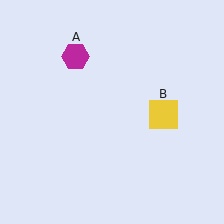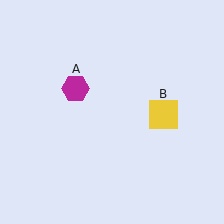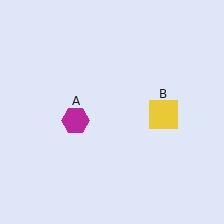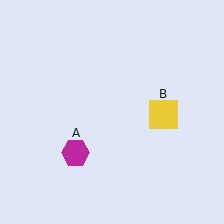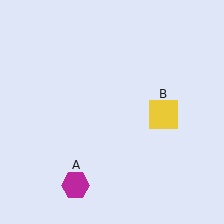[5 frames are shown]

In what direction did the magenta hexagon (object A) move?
The magenta hexagon (object A) moved down.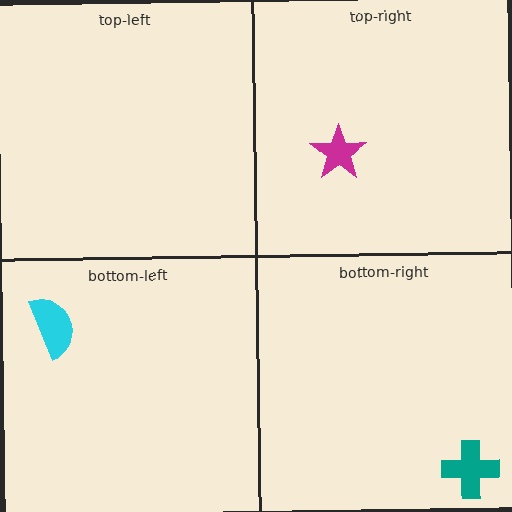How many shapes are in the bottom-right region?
1.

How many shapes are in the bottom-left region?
1.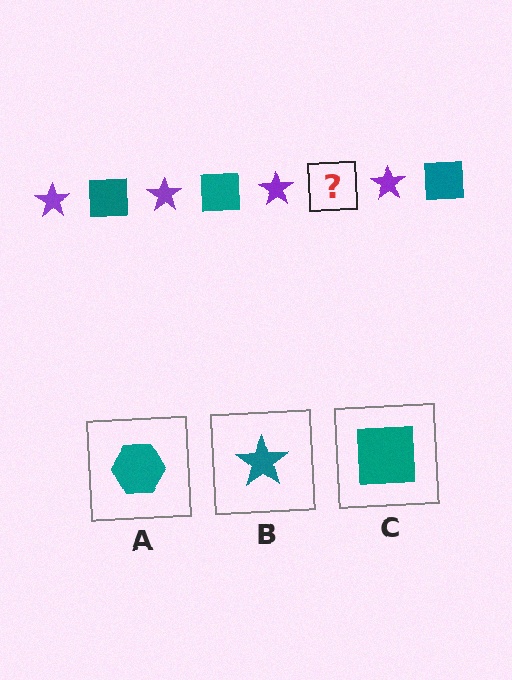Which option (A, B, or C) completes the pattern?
C.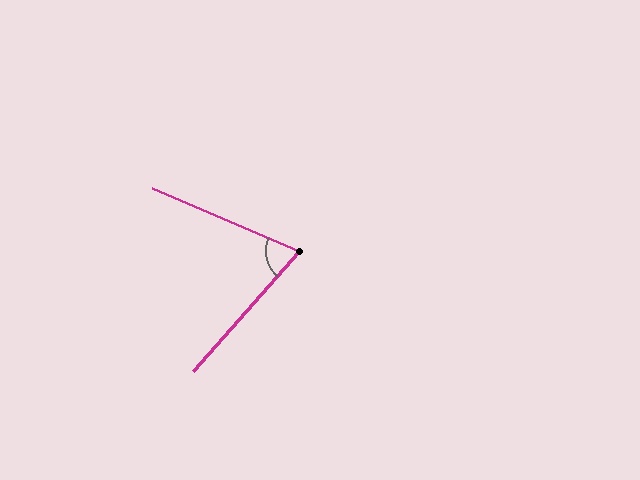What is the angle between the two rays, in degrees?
Approximately 72 degrees.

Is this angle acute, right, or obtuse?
It is acute.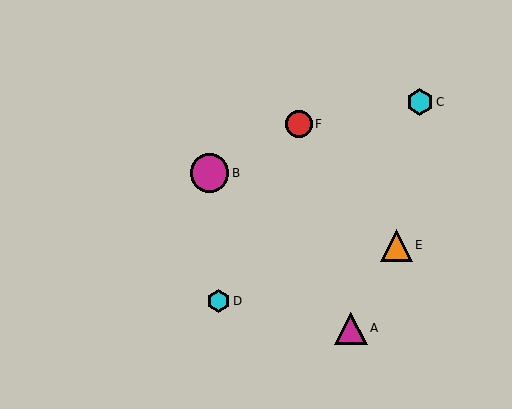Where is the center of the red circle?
The center of the red circle is at (299, 124).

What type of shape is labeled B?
Shape B is a magenta circle.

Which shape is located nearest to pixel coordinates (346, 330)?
The magenta triangle (labeled A) at (351, 328) is nearest to that location.